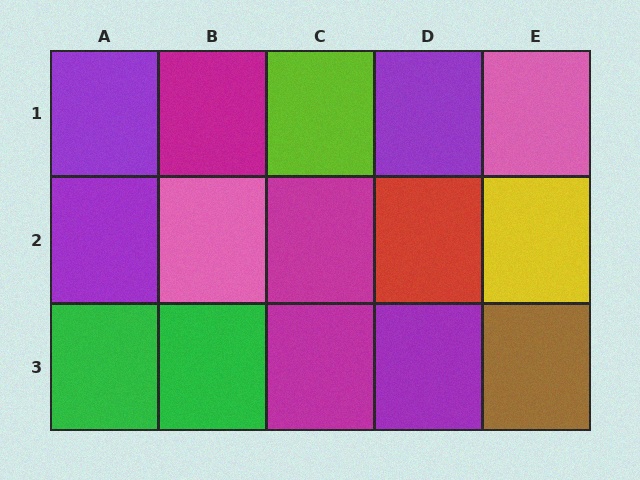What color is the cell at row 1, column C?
Lime.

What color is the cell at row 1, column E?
Pink.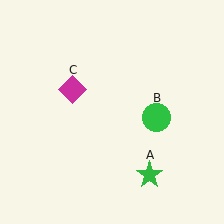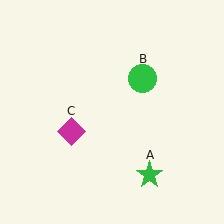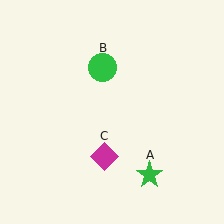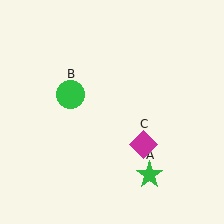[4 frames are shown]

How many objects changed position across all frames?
2 objects changed position: green circle (object B), magenta diamond (object C).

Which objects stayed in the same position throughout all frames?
Green star (object A) remained stationary.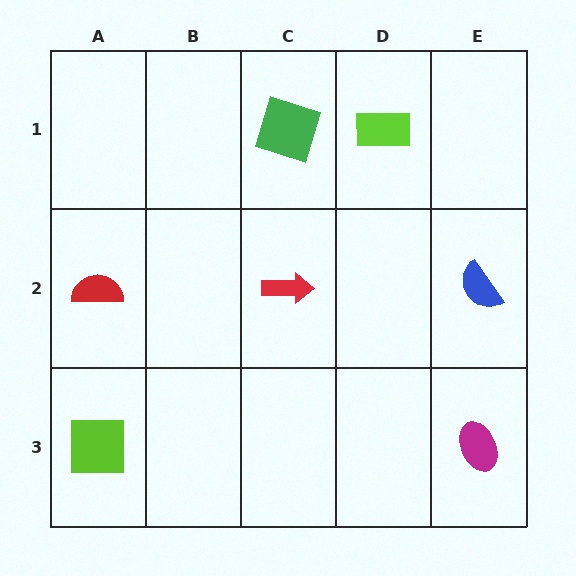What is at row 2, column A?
A red semicircle.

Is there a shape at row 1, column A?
No, that cell is empty.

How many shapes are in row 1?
2 shapes.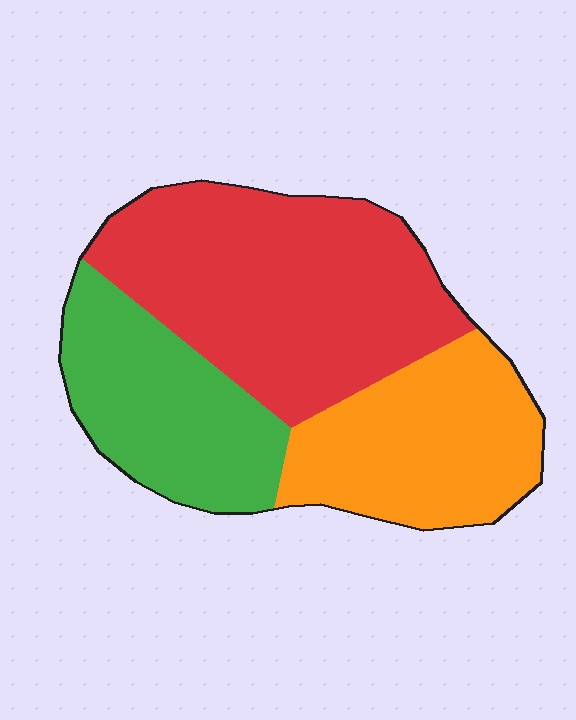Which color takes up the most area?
Red, at roughly 45%.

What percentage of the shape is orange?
Orange covers about 30% of the shape.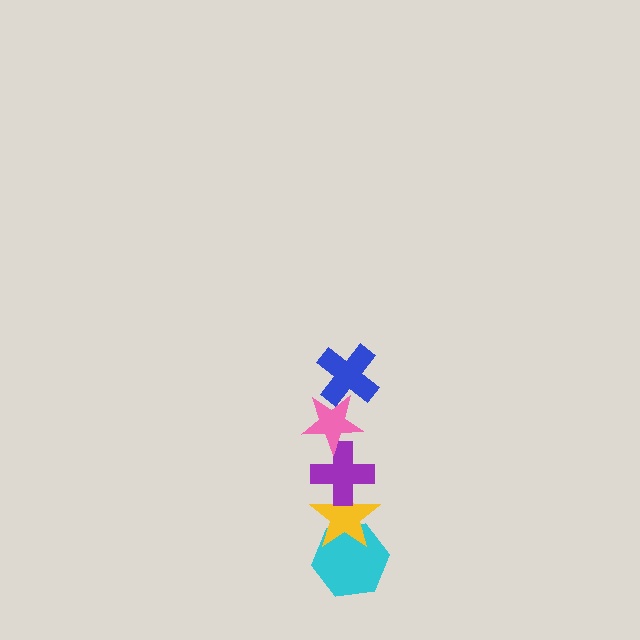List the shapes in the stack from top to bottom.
From top to bottom: the blue cross, the pink star, the purple cross, the yellow star, the cyan hexagon.